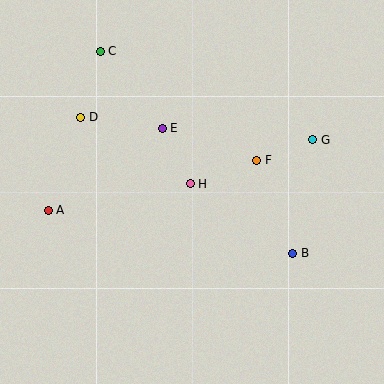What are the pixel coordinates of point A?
Point A is at (48, 210).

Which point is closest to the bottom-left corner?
Point A is closest to the bottom-left corner.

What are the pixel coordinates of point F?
Point F is at (257, 160).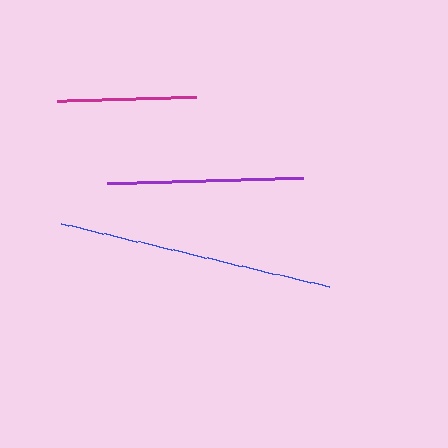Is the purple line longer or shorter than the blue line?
The blue line is longer than the purple line.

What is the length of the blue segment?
The blue segment is approximately 274 pixels long.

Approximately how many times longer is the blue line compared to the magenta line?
The blue line is approximately 2.0 times the length of the magenta line.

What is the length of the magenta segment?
The magenta segment is approximately 139 pixels long.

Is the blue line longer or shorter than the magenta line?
The blue line is longer than the magenta line.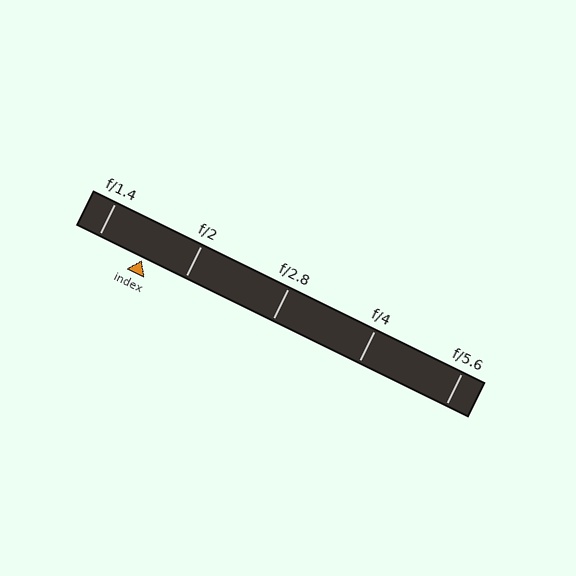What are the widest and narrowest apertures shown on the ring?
The widest aperture shown is f/1.4 and the narrowest is f/5.6.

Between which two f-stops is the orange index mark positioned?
The index mark is between f/1.4 and f/2.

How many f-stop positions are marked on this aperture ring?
There are 5 f-stop positions marked.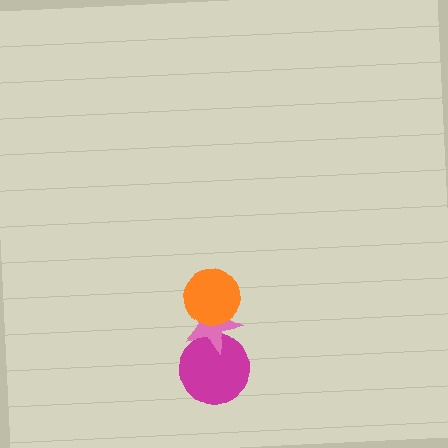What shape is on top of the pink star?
The orange circle is on top of the pink star.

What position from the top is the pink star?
The pink star is 2nd from the top.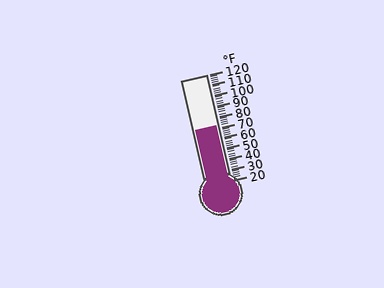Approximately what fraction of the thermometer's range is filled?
The thermometer is filled to approximately 50% of its range.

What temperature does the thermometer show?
The thermometer shows approximately 72°F.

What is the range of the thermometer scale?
The thermometer scale ranges from 20°F to 120°F.